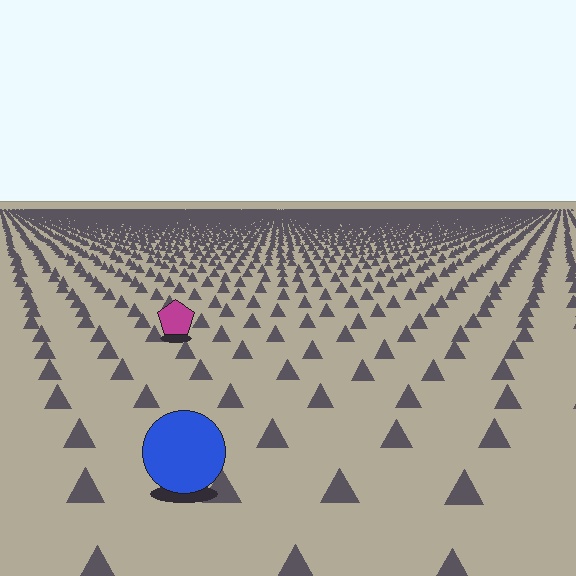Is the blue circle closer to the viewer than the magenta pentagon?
Yes. The blue circle is closer — you can tell from the texture gradient: the ground texture is coarser near it.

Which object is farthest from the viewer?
The magenta pentagon is farthest from the viewer. It appears smaller and the ground texture around it is denser.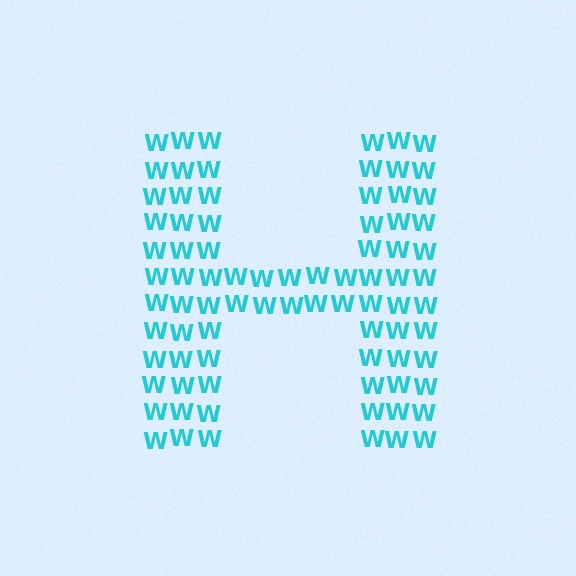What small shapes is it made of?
It is made of small letter W's.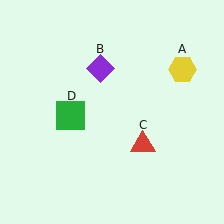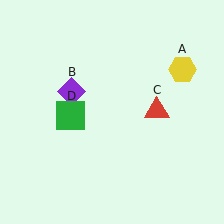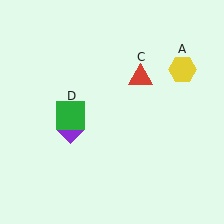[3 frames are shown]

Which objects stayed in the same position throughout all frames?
Yellow hexagon (object A) and green square (object D) remained stationary.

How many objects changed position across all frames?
2 objects changed position: purple diamond (object B), red triangle (object C).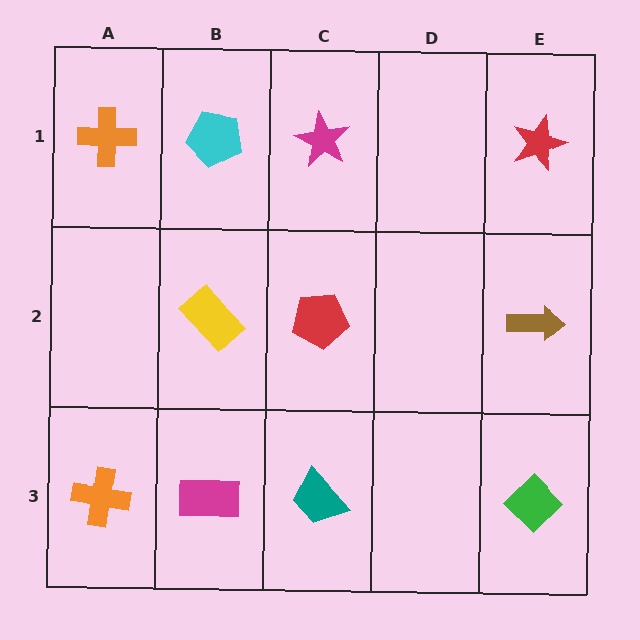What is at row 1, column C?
A magenta star.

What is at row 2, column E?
A brown arrow.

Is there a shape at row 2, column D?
No, that cell is empty.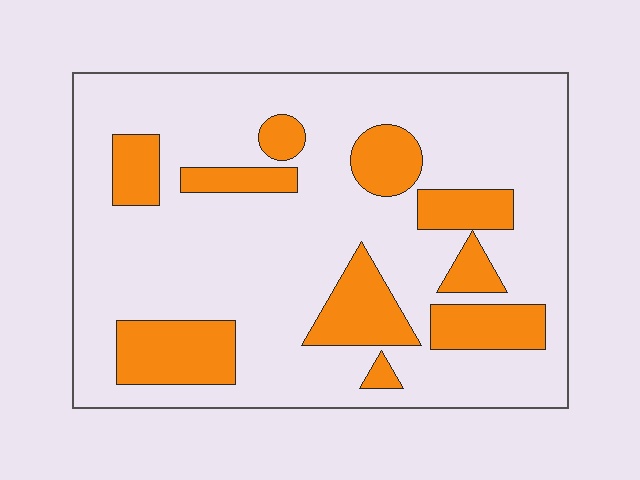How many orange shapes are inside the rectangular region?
10.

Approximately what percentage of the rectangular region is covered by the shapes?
Approximately 25%.